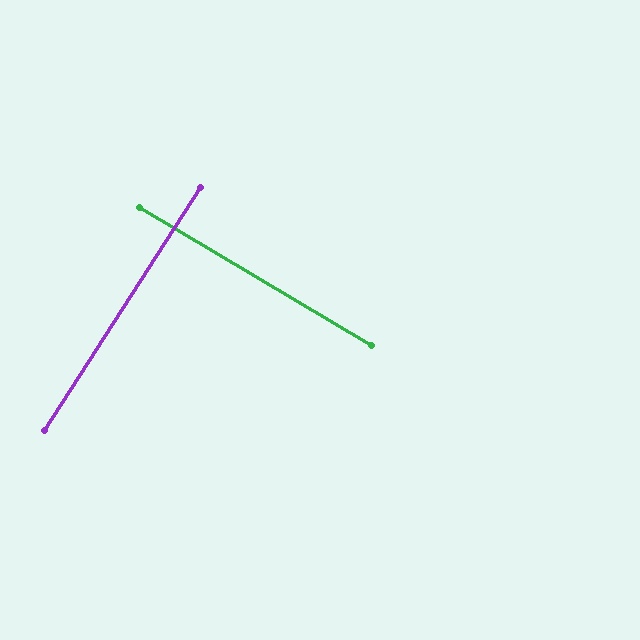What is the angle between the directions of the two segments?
Approximately 88 degrees.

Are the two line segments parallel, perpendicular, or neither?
Perpendicular — they meet at approximately 88°.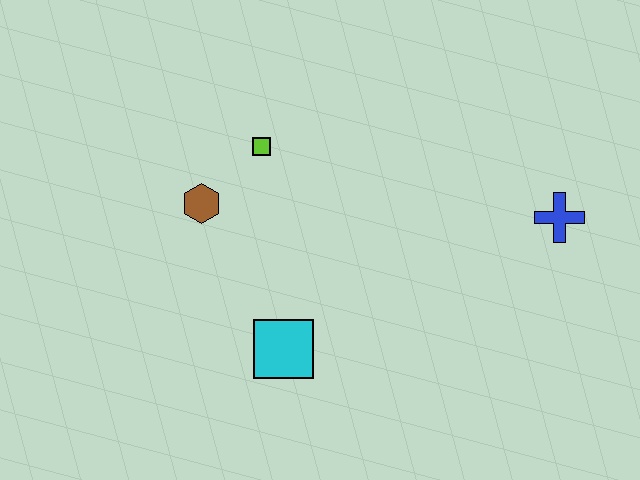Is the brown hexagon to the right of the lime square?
No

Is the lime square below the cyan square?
No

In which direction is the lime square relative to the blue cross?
The lime square is to the left of the blue cross.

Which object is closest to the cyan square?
The brown hexagon is closest to the cyan square.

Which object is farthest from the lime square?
The blue cross is farthest from the lime square.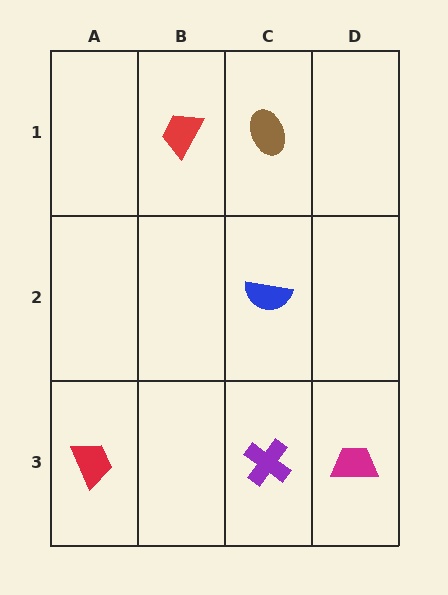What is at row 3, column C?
A purple cross.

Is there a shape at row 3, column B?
No, that cell is empty.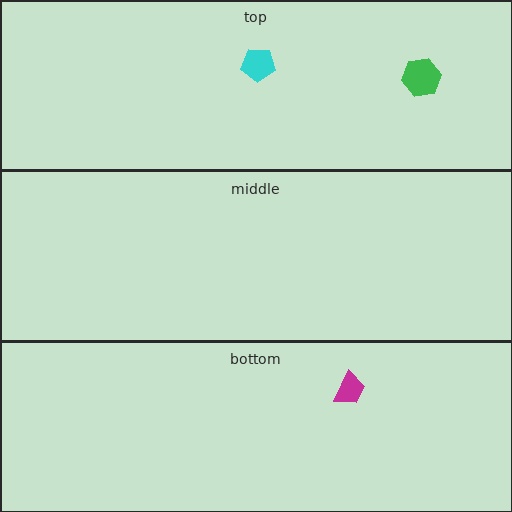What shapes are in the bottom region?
The magenta trapezoid.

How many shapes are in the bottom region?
1.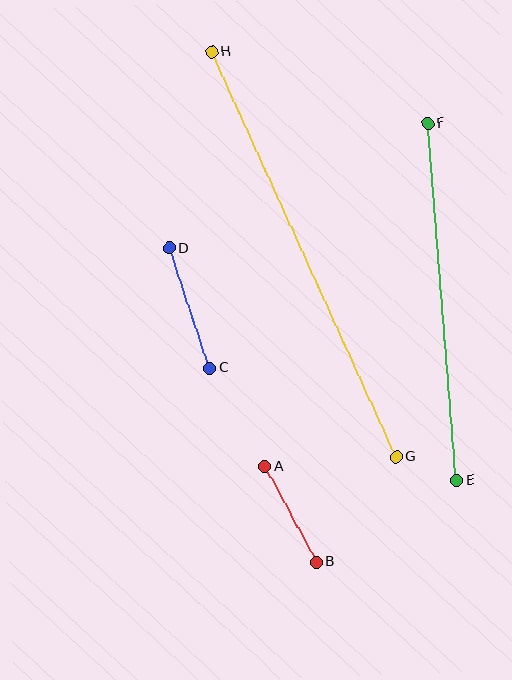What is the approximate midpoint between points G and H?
The midpoint is at approximately (304, 254) pixels.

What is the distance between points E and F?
The distance is approximately 358 pixels.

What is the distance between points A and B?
The distance is approximately 108 pixels.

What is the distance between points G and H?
The distance is approximately 445 pixels.